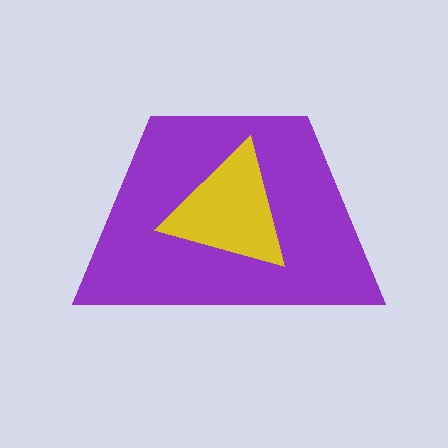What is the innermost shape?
The yellow triangle.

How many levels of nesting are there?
2.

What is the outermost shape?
The purple trapezoid.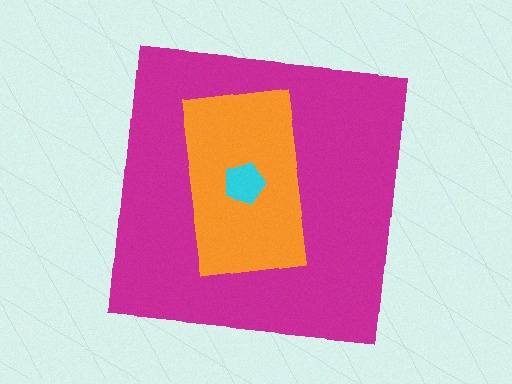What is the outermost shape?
The magenta square.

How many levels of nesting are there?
3.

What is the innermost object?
The cyan pentagon.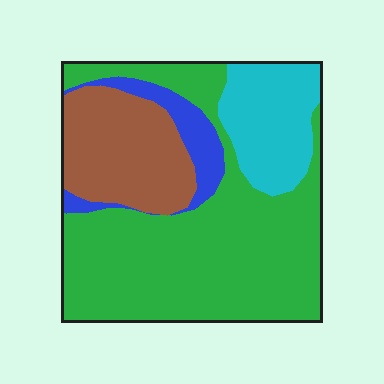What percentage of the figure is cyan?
Cyan takes up less than a sixth of the figure.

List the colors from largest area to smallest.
From largest to smallest: green, brown, cyan, blue.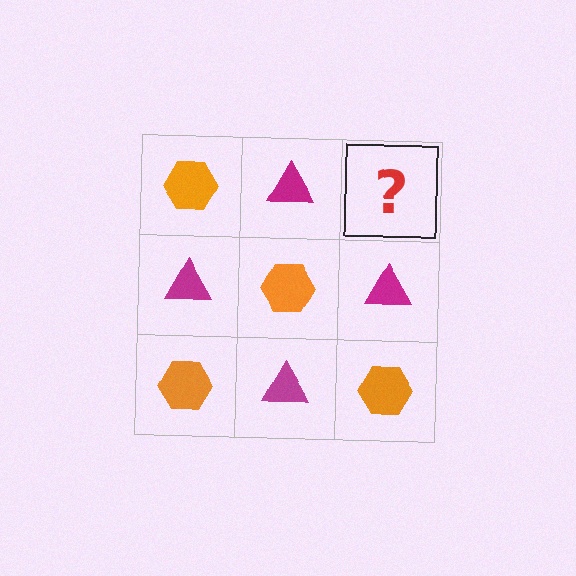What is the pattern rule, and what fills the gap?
The rule is that it alternates orange hexagon and magenta triangle in a checkerboard pattern. The gap should be filled with an orange hexagon.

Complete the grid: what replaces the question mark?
The question mark should be replaced with an orange hexagon.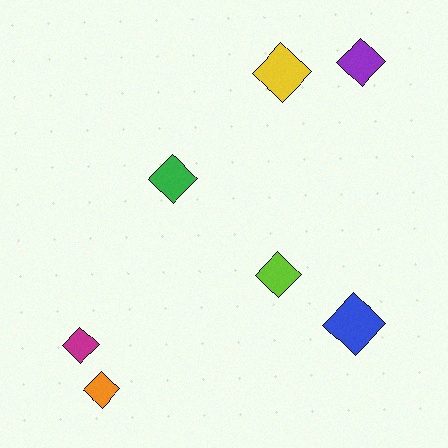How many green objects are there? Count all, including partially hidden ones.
There is 1 green object.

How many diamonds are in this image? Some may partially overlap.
There are 7 diamonds.